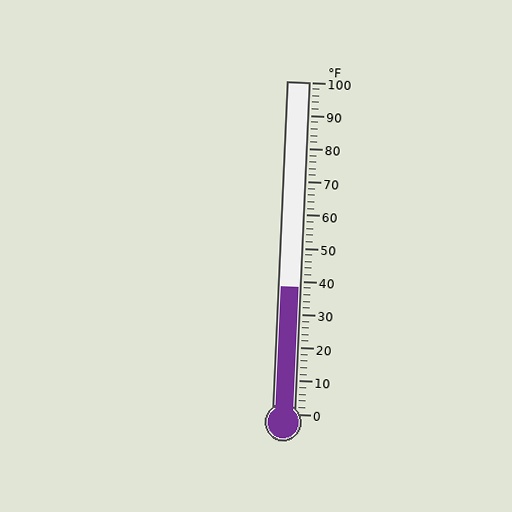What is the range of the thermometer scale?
The thermometer scale ranges from 0°F to 100°F.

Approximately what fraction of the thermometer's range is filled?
The thermometer is filled to approximately 40% of its range.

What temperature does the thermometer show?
The thermometer shows approximately 38°F.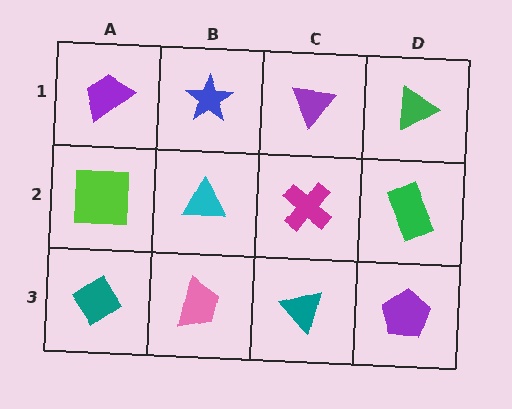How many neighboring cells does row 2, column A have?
3.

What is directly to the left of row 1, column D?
A purple triangle.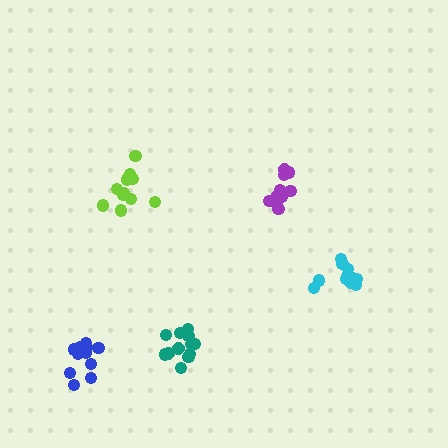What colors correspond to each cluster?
The clusters are colored: cyan, purple, lime, teal, blue.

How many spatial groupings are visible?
There are 5 spatial groupings.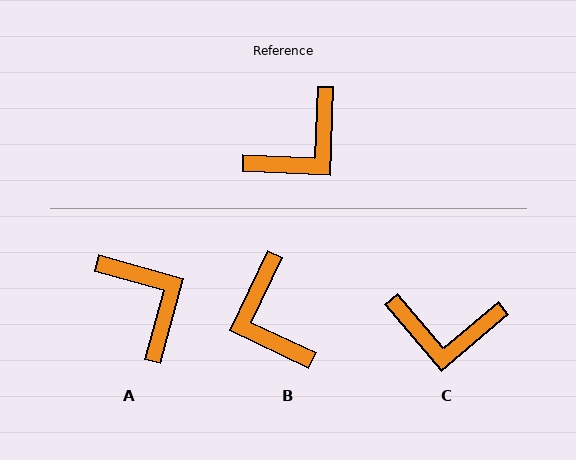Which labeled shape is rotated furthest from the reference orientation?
B, about 113 degrees away.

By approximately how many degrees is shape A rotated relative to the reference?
Approximately 77 degrees counter-clockwise.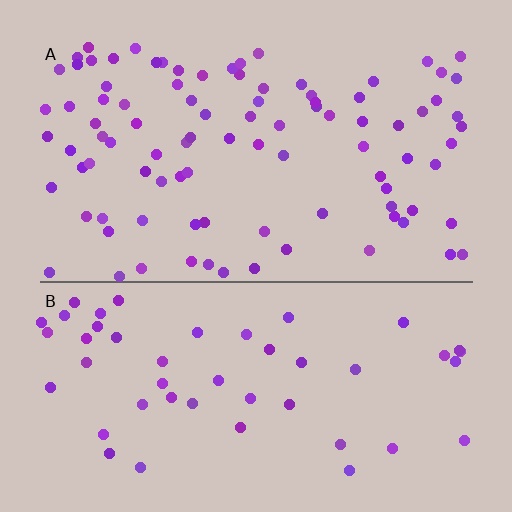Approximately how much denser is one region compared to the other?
Approximately 1.9× — region A over region B.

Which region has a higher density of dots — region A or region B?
A (the top).